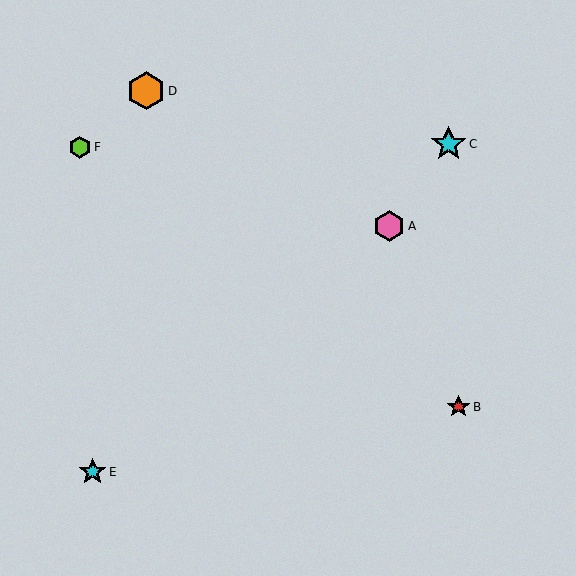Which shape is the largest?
The orange hexagon (labeled D) is the largest.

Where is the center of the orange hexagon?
The center of the orange hexagon is at (146, 91).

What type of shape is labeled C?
Shape C is a cyan star.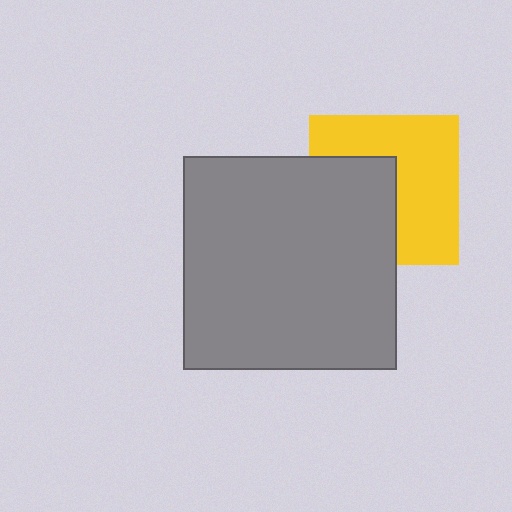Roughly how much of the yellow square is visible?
About half of it is visible (roughly 57%).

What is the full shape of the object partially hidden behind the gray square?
The partially hidden object is a yellow square.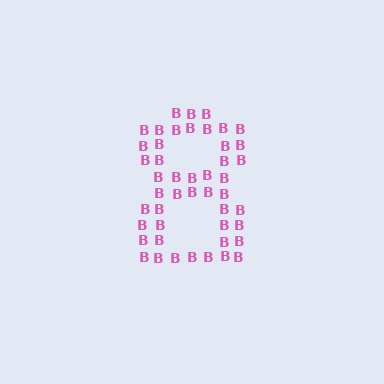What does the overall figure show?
The overall figure shows the digit 8.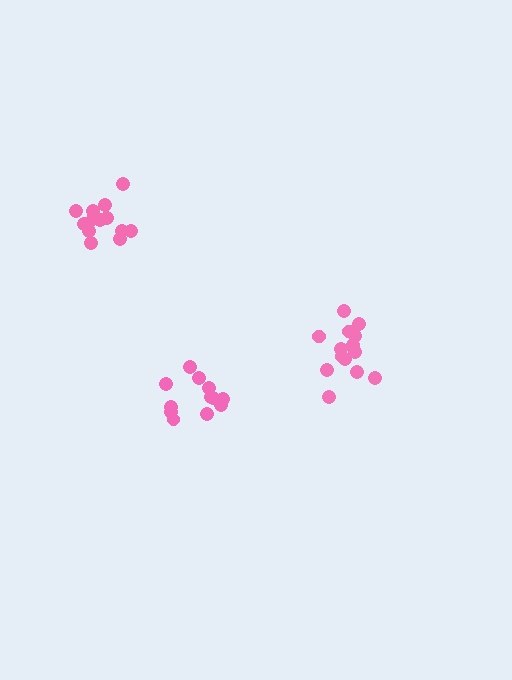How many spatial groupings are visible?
There are 3 spatial groupings.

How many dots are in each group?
Group 1: 13 dots, Group 2: 14 dots, Group 3: 12 dots (39 total).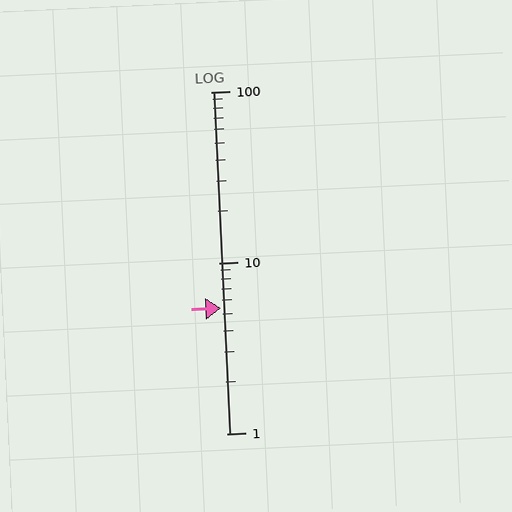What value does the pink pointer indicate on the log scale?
The pointer indicates approximately 5.4.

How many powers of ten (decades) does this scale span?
The scale spans 2 decades, from 1 to 100.